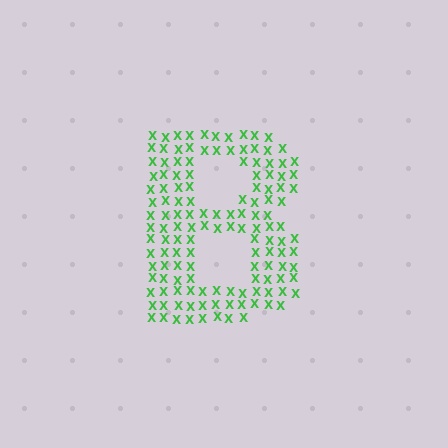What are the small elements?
The small elements are letter X's.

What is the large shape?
The large shape is the letter B.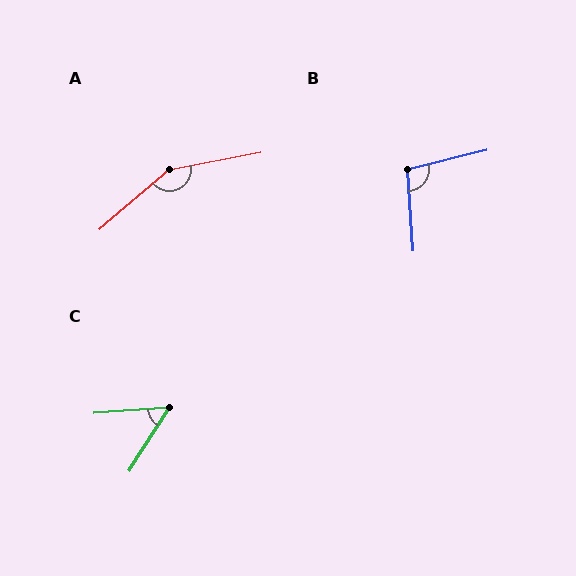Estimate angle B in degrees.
Approximately 99 degrees.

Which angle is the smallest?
C, at approximately 53 degrees.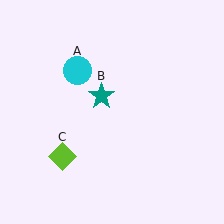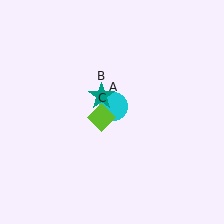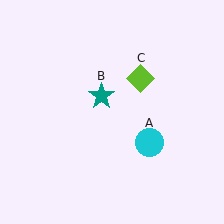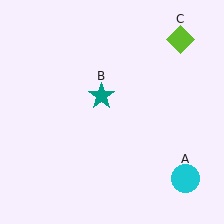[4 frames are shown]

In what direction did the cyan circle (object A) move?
The cyan circle (object A) moved down and to the right.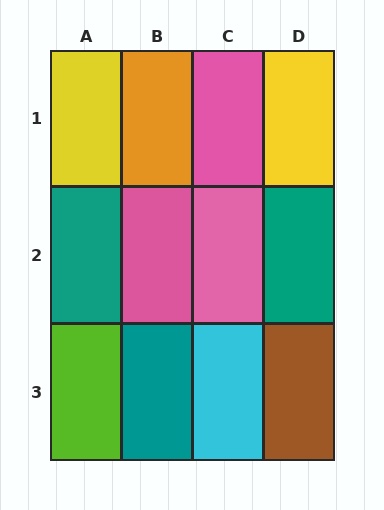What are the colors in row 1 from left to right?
Yellow, orange, pink, yellow.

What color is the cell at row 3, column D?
Brown.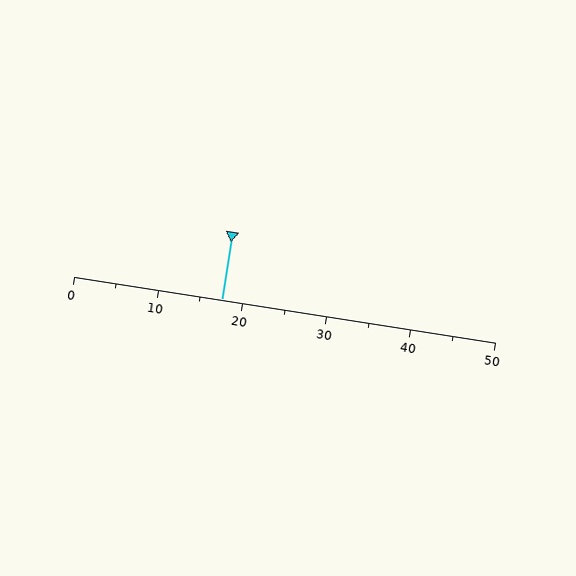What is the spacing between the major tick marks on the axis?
The major ticks are spaced 10 apart.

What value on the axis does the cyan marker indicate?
The marker indicates approximately 17.5.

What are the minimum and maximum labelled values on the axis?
The axis runs from 0 to 50.